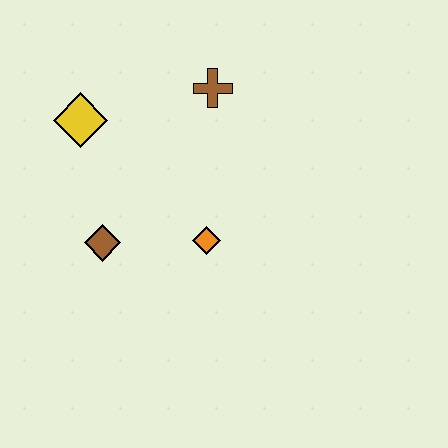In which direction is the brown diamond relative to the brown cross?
The brown diamond is below the brown cross.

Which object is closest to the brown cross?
The yellow diamond is closest to the brown cross.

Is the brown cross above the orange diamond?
Yes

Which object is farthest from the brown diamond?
The brown cross is farthest from the brown diamond.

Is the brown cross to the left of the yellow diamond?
No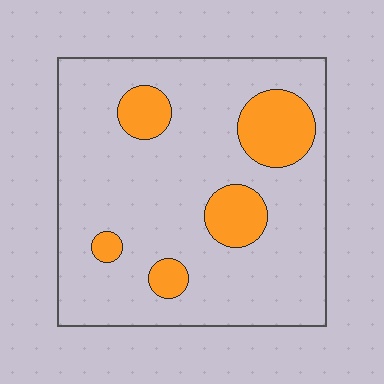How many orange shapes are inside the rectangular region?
5.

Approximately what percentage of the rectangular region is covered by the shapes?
Approximately 15%.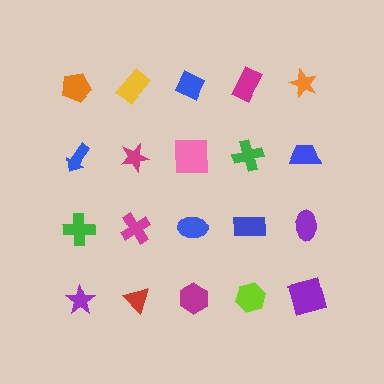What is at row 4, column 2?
A red triangle.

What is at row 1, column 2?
A yellow rectangle.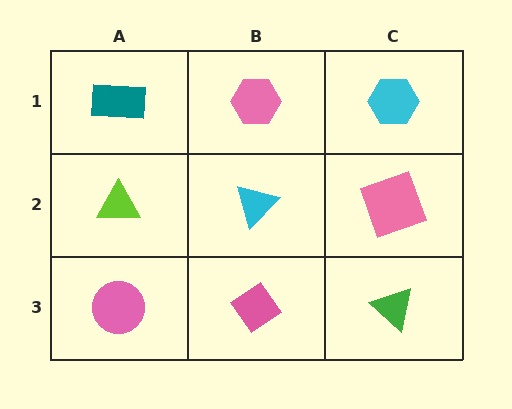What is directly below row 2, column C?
A green triangle.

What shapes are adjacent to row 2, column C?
A cyan hexagon (row 1, column C), a green triangle (row 3, column C), a cyan triangle (row 2, column B).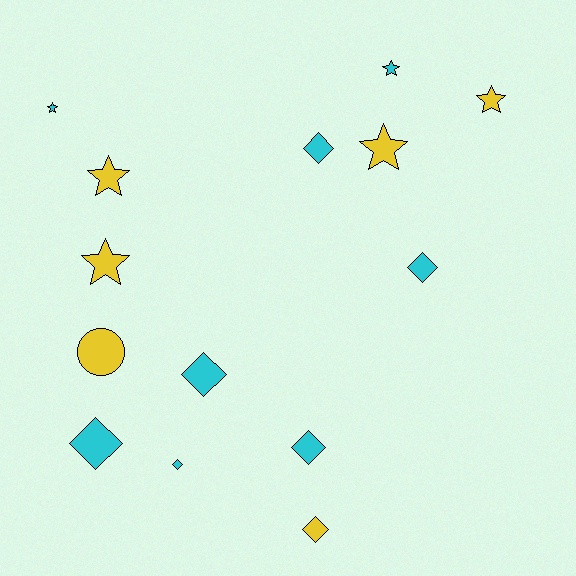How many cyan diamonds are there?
There are 6 cyan diamonds.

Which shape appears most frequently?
Diamond, with 7 objects.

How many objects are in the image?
There are 14 objects.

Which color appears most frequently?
Cyan, with 8 objects.